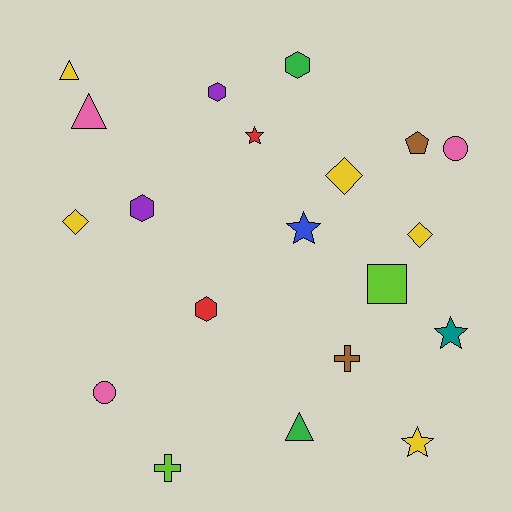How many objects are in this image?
There are 20 objects.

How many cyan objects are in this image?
There are no cyan objects.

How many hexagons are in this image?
There are 4 hexagons.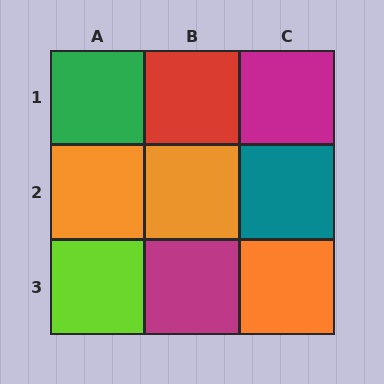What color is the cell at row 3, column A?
Lime.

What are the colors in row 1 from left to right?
Green, red, magenta.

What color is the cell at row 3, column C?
Orange.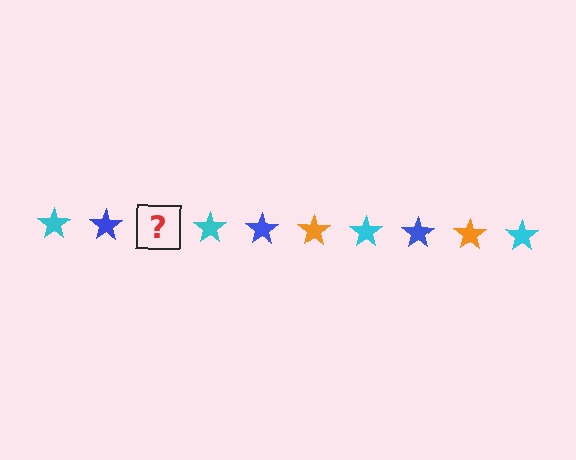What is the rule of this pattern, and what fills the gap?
The rule is that the pattern cycles through cyan, blue, orange stars. The gap should be filled with an orange star.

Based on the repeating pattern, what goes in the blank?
The blank should be an orange star.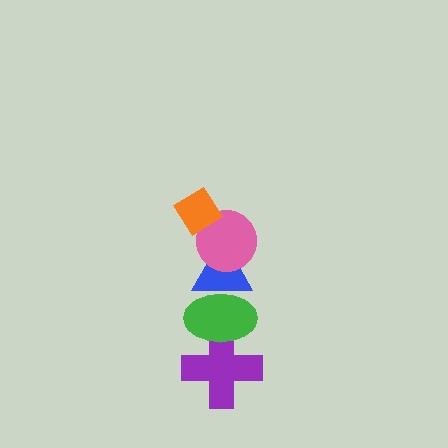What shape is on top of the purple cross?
The green ellipse is on top of the purple cross.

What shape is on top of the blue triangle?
The pink circle is on top of the blue triangle.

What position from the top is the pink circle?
The pink circle is 2nd from the top.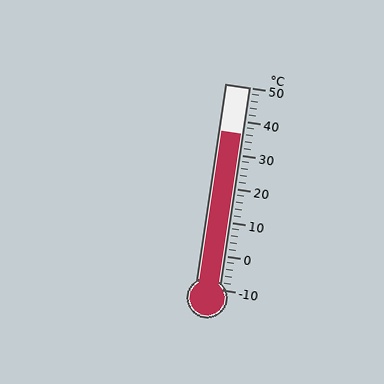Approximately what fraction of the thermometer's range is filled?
The thermometer is filled to approximately 75% of its range.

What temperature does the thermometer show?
The thermometer shows approximately 36°C.